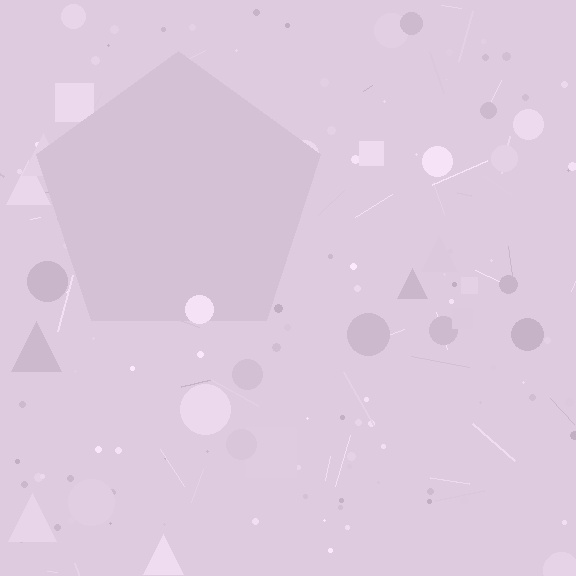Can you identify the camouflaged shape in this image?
The camouflaged shape is a pentagon.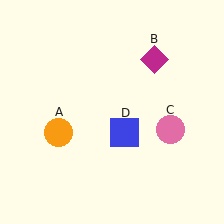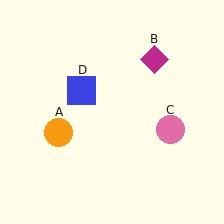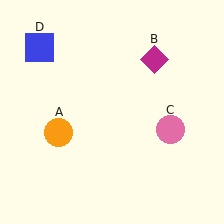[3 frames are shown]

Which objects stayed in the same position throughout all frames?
Orange circle (object A) and magenta diamond (object B) and pink circle (object C) remained stationary.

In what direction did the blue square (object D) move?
The blue square (object D) moved up and to the left.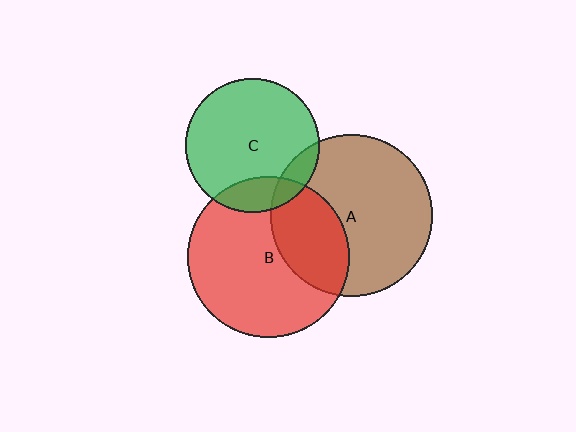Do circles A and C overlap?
Yes.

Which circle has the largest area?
Circle A (brown).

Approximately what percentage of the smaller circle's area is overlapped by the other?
Approximately 10%.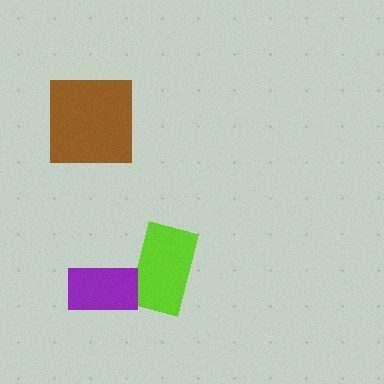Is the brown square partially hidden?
No, no other shape covers it.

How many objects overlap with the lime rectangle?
1 object overlaps with the lime rectangle.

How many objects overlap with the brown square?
0 objects overlap with the brown square.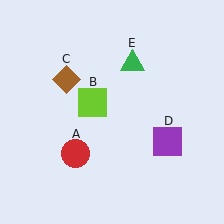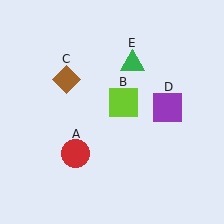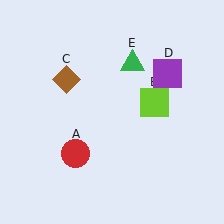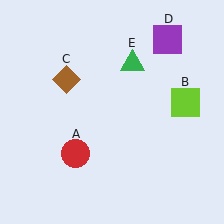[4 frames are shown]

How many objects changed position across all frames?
2 objects changed position: lime square (object B), purple square (object D).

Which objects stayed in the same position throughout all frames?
Red circle (object A) and brown diamond (object C) and green triangle (object E) remained stationary.